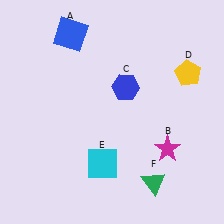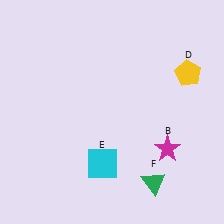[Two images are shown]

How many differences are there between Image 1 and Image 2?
There are 2 differences between the two images.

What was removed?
The blue square (A), the blue hexagon (C) were removed in Image 2.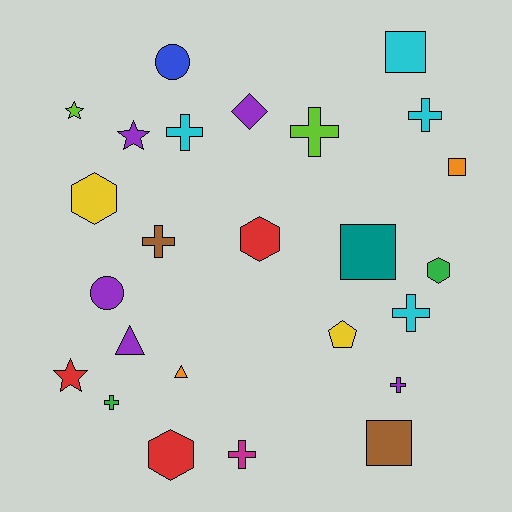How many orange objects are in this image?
There are 2 orange objects.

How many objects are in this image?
There are 25 objects.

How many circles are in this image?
There are 2 circles.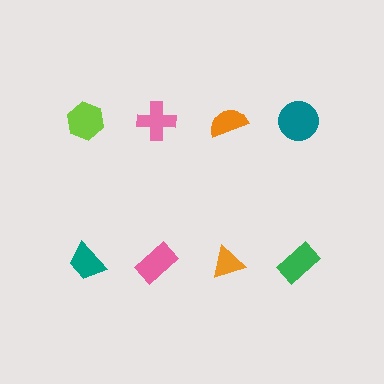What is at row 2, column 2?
A pink rectangle.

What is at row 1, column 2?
A pink cross.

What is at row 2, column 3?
An orange triangle.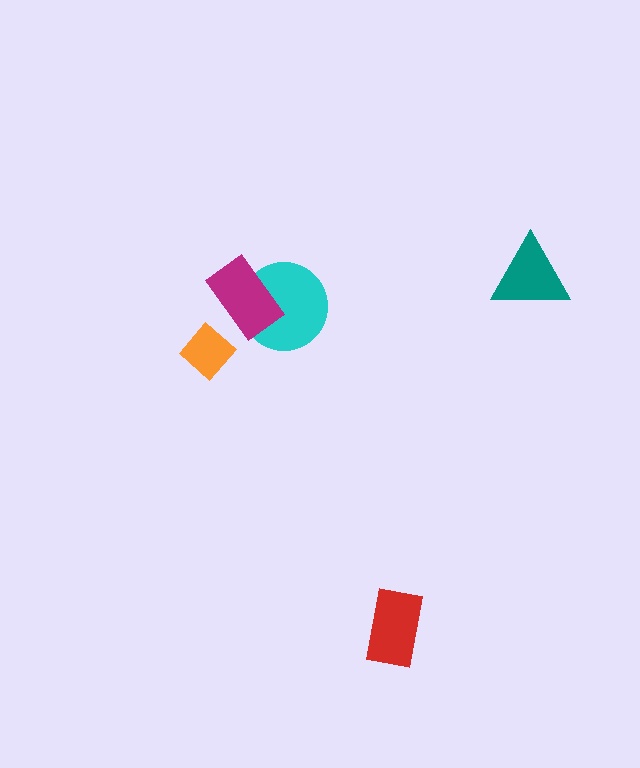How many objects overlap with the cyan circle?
1 object overlaps with the cyan circle.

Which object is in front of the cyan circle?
The magenta rectangle is in front of the cyan circle.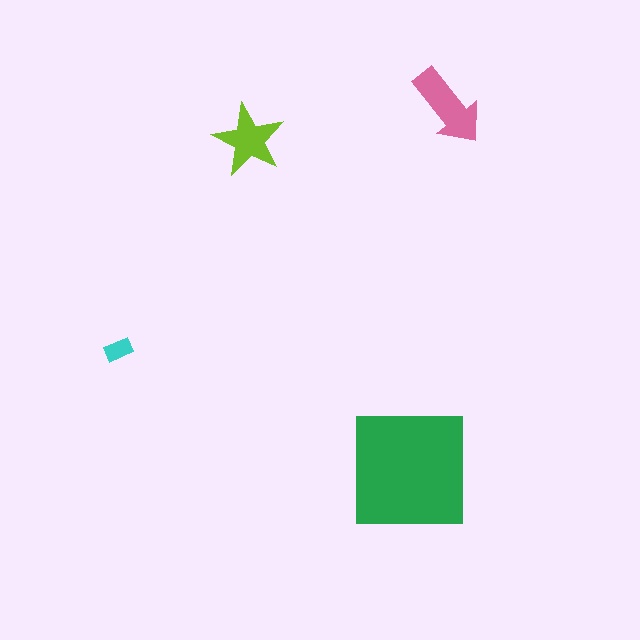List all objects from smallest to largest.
The cyan rectangle, the lime star, the pink arrow, the green square.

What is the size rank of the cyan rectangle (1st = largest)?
4th.